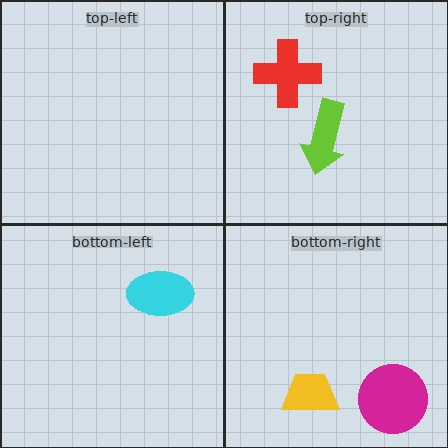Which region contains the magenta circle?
The bottom-right region.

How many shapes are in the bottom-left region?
1.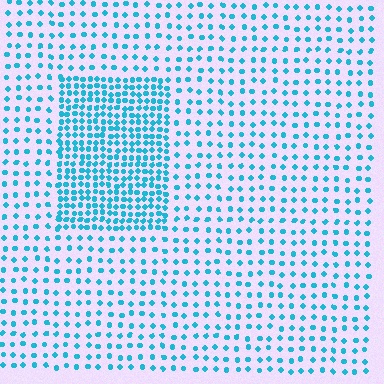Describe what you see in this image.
The image contains small cyan elements arranged at two different densities. A rectangle-shaped region is visible where the elements are more densely packed than the surrounding area.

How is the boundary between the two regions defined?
The boundary is defined by a change in element density (approximately 2.3x ratio). All elements are the same color, size, and shape.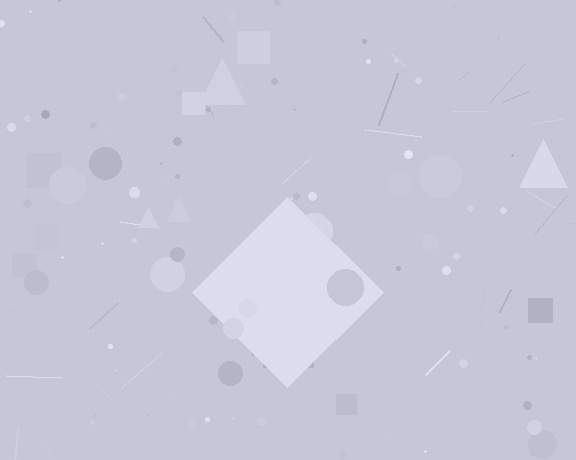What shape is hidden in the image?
A diamond is hidden in the image.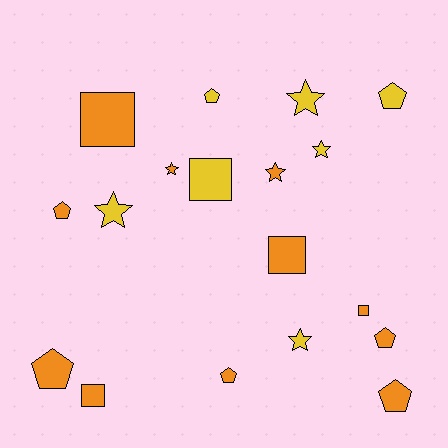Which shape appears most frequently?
Pentagon, with 7 objects.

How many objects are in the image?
There are 18 objects.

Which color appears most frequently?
Orange, with 11 objects.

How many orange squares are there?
There are 4 orange squares.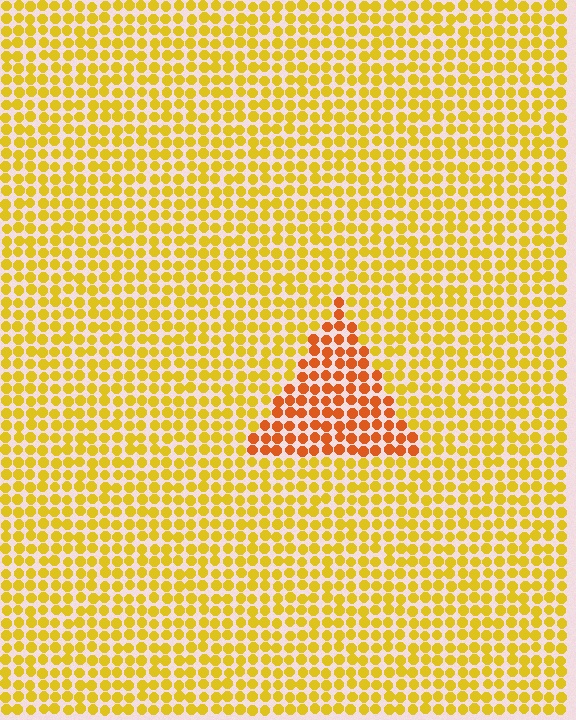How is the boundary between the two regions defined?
The boundary is defined purely by a slight shift in hue (about 33 degrees). Spacing, size, and orientation are identical on both sides.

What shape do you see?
I see a triangle.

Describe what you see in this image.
The image is filled with small yellow elements in a uniform arrangement. A triangle-shaped region is visible where the elements are tinted to a slightly different hue, forming a subtle color boundary.